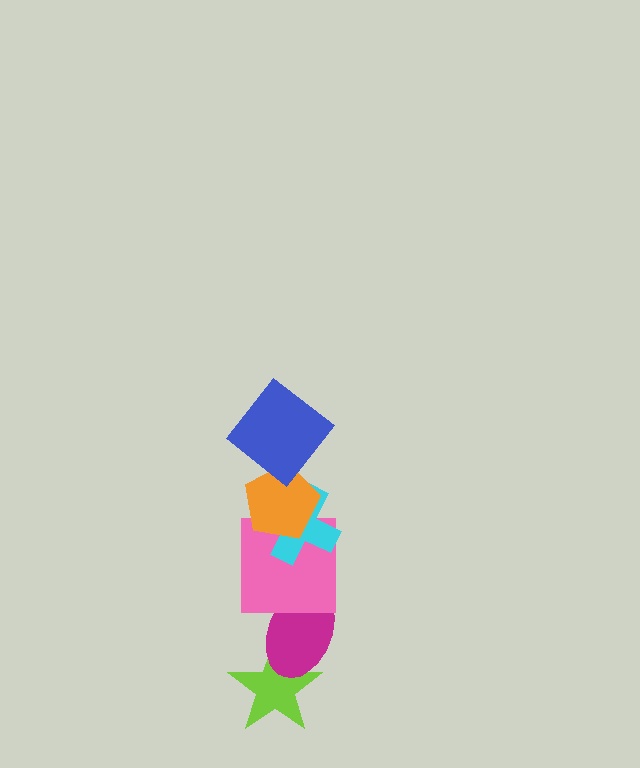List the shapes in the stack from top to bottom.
From top to bottom: the blue diamond, the orange pentagon, the cyan cross, the pink square, the magenta ellipse, the lime star.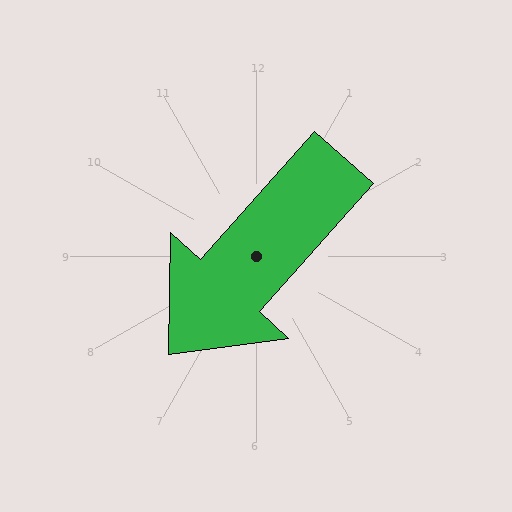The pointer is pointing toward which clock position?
Roughly 7 o'clock.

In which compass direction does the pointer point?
Southwest.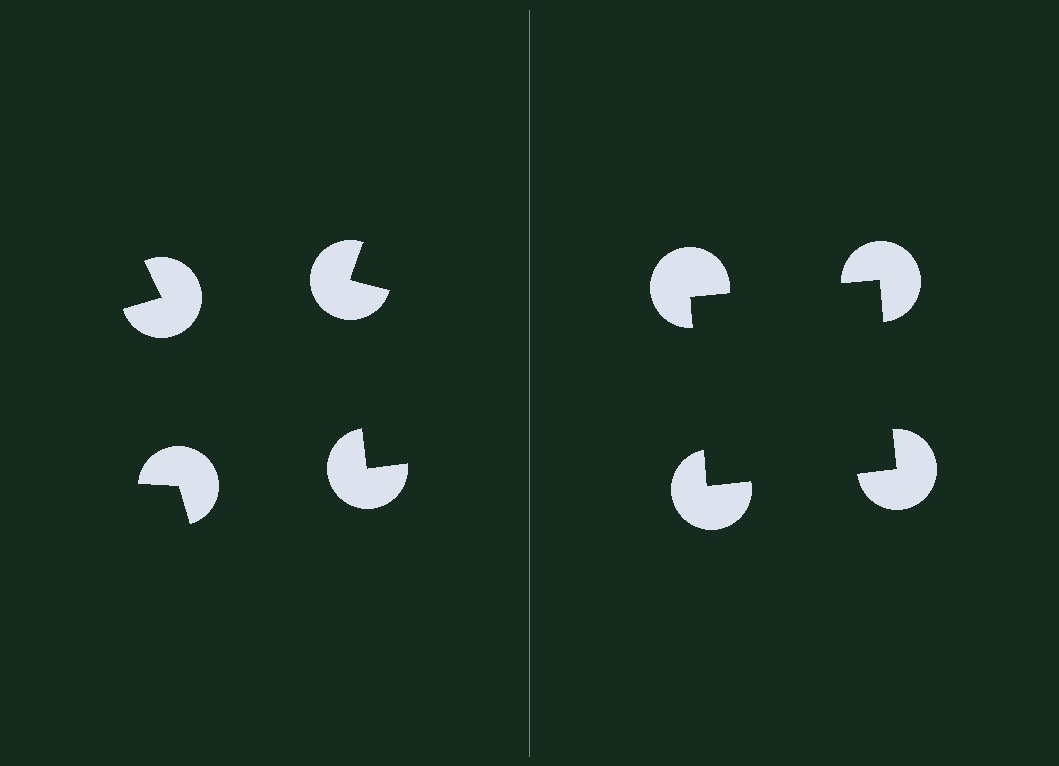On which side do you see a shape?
An illusory square appears on the right side. On the left side the wedge cuts are rotated, so no coherent shape forms.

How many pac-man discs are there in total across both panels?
8 — 4 on each side.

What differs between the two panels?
The pac-man discs are positioned identically on both sides; only the wedge orientations differ. On the right they align to a square; on the left they are misaligned.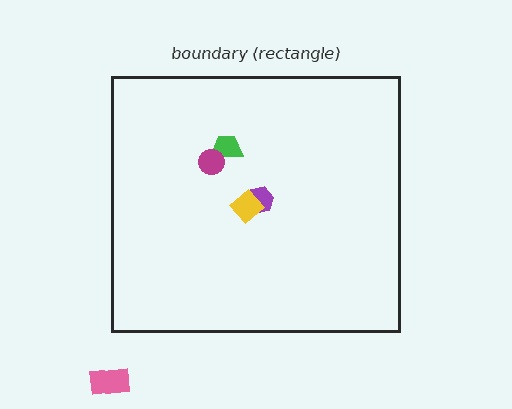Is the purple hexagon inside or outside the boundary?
Inside.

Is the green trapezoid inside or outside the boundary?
Inside.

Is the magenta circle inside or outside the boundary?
Inside.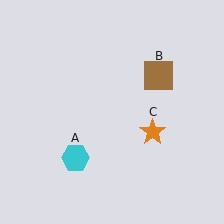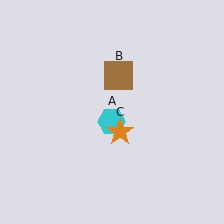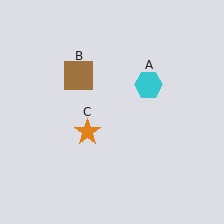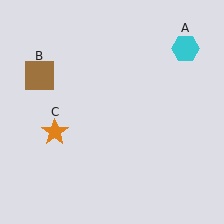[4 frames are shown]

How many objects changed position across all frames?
3 objects changed position: cyan hexagon (object A), brown square (object B), orange star (object C).